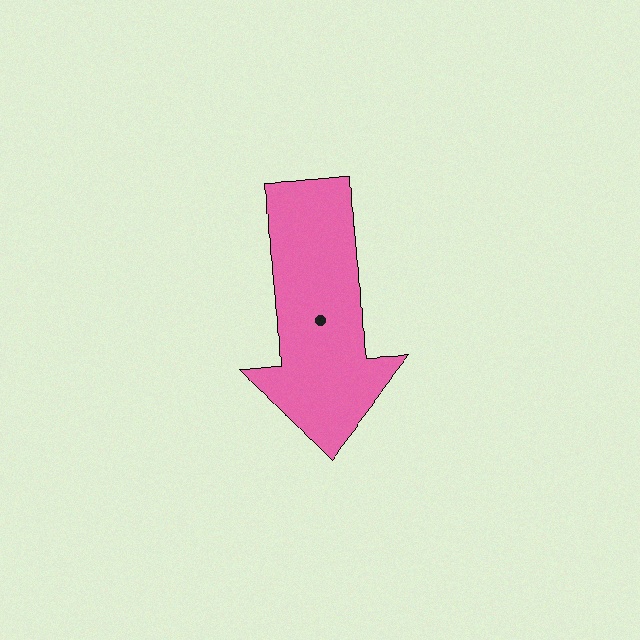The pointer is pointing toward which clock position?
Roughly 6 o'clock.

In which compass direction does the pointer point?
South.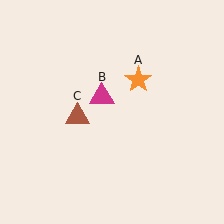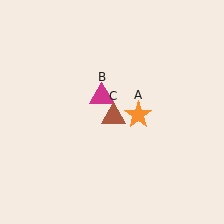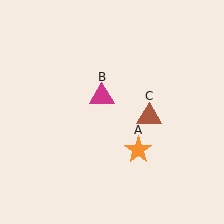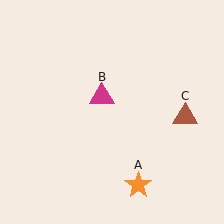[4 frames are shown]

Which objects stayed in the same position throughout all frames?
Magenta triangle (object B) remained stationary.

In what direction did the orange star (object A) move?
The orange star (object A) moved down.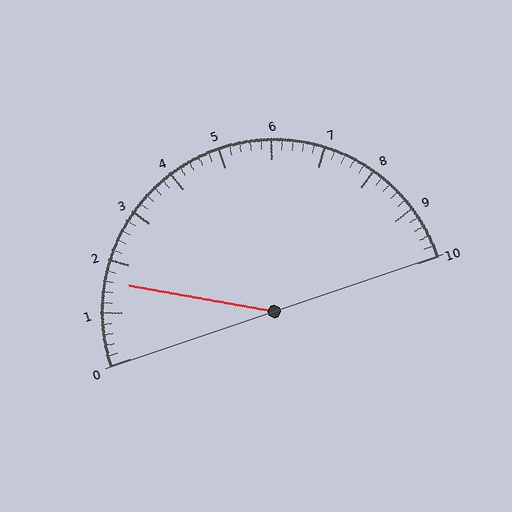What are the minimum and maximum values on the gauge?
The gauge ranges from 0 to 10.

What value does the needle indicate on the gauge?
The needle indicates approximately 1.6.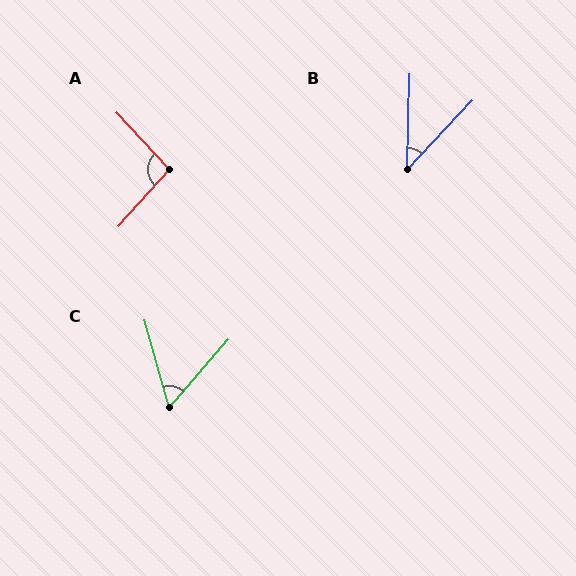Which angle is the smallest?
B, at approximately 42 degrees.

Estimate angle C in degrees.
Approximately 56 degrees.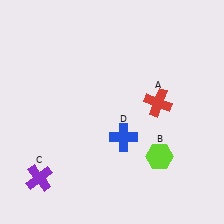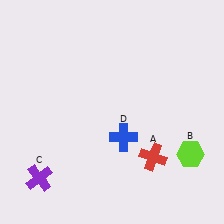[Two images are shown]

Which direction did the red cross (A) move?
The red cross (A) moved down.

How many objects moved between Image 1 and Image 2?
2 objects moved between the two images.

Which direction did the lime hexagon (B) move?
The lime hexagon (B) moved right.